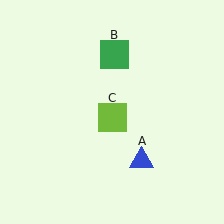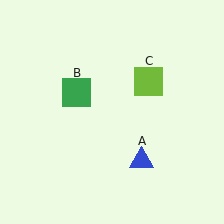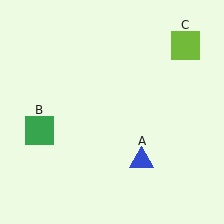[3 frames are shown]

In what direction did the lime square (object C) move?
The lime square (object C) moved up and to the right.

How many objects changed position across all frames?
2 objects changed position: green square (object B), lime square (object C).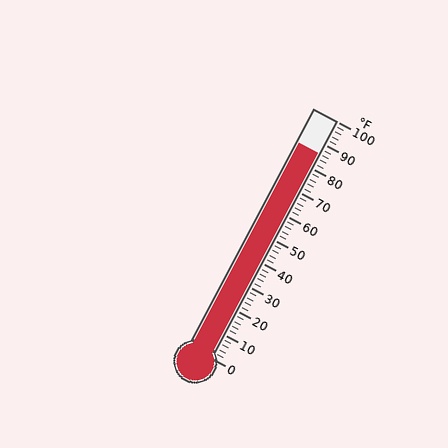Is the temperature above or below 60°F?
The temperature is above 60°F.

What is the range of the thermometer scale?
The thermometer scale ranges from 0°F to 100°F.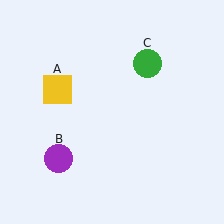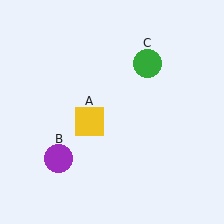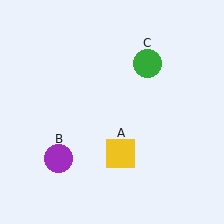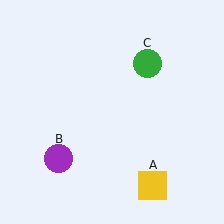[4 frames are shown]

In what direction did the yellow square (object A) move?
The yellow square (object A) moved down and to the right.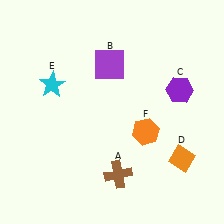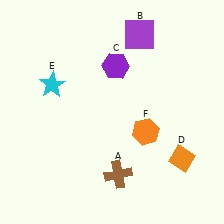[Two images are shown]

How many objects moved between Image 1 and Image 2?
2 objects moved between the two images.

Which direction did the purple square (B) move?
The purple square (B) moved up.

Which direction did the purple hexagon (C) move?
The purple hexagon (C) moved left.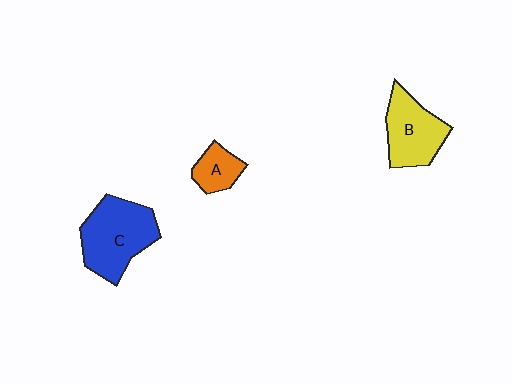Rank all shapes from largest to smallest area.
From largest to smallest: C (blue), B (yellow), A (orange).